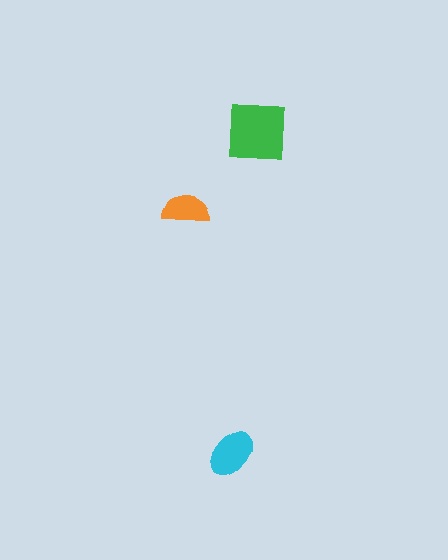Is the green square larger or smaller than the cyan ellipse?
Larger.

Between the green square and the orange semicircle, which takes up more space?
The green square.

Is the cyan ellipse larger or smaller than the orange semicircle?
Larger.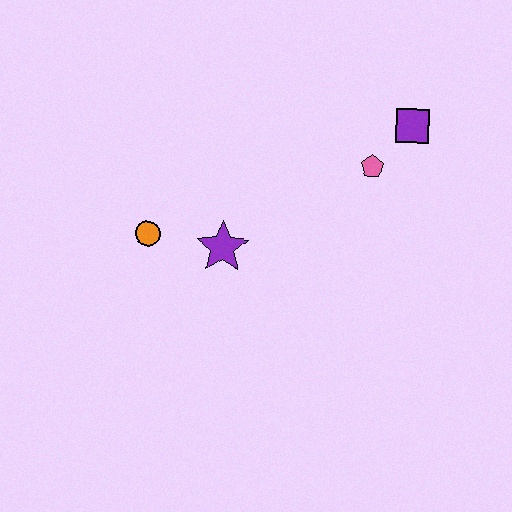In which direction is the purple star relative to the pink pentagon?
The purple star is to the left of the pink pentagon.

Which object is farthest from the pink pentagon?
The orange circle is farthest from the pink pentagon.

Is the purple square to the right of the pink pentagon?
Yes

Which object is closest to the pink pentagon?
The purple square is closest to the pink pentagon.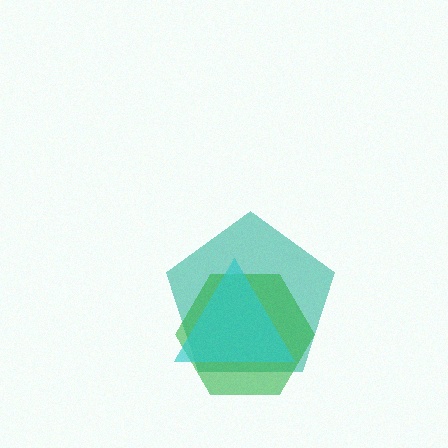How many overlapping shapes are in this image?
There are 3 overlapping shapes in the image.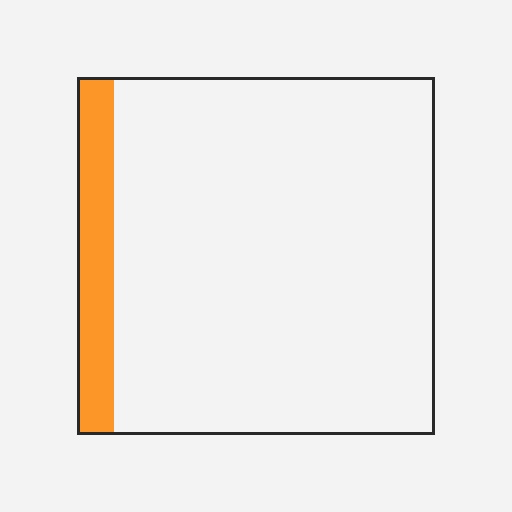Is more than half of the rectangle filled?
No.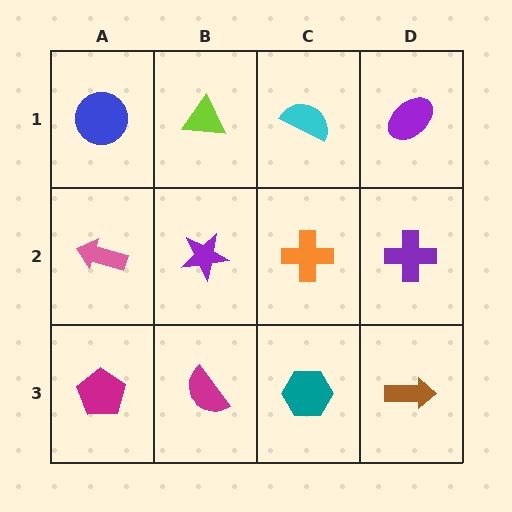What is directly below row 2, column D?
A brown arrow.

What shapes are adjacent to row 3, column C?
An orange cross (row 2, column C), a magenta semicircle (row 3, column B), a brown arrow (row 3, column D).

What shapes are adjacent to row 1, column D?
A purple cross (row 2, column D), a cyan semicircle (row 1, column C).